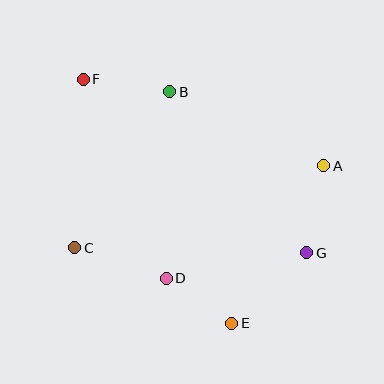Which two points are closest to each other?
Points D and E are closest to each other.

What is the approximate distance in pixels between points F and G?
The distance between F and G is approximately 283 pixels.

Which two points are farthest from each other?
Points E and F are farthest from each other.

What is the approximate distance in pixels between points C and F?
The distance between C and F is approximately 168 pixels.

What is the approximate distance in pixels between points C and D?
The distance between C and D is approximately 97 pixels.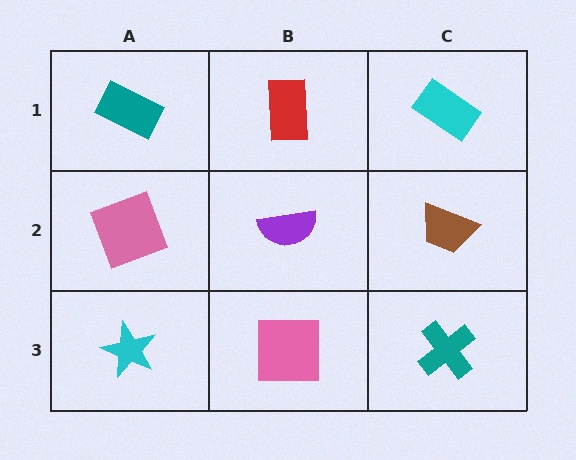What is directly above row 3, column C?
A brown trapezoid.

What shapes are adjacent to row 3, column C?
A brown trapezoid (row 2, column C), a pink square (row 3, column B).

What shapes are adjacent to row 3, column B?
A purple semicircle (row 2, column B), a cyan star (row 3, column A), a teal cross (row 3, column C).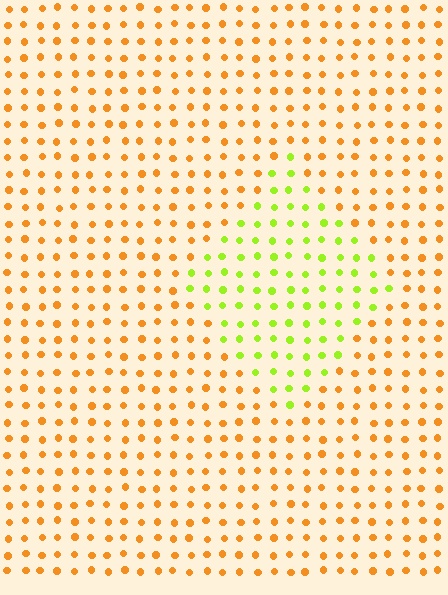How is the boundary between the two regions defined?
The boundary is defined purely by a slight shift in hue (about 55 degrees). Spacing, size, and orientation are identical on both sides.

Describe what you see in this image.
The image is filled with small orange elements in a uniform arrangement. A diamond-shaped region is visible where the elements are tinted to a slightly different hue, forming a subtle color boundary.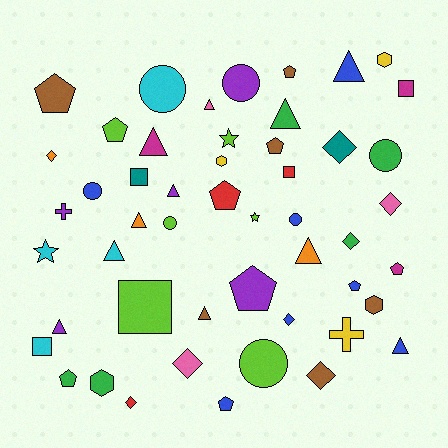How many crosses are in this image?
There are 2 crosses.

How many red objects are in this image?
There are 3 red objects.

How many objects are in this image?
There are 50 objects.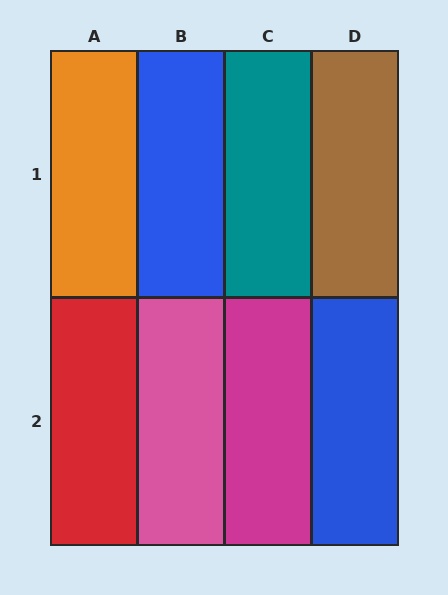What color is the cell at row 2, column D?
Blue.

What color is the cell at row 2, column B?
Pink.